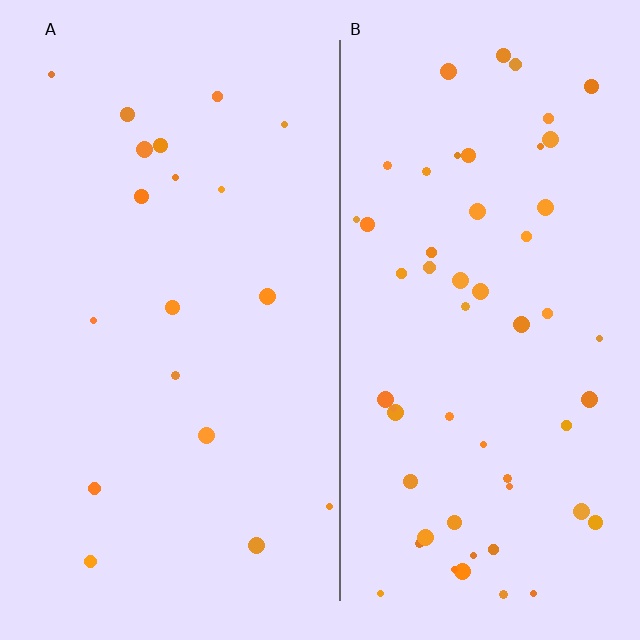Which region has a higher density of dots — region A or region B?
B (the right).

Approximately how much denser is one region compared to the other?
Approximately 3.0× — region B over region A.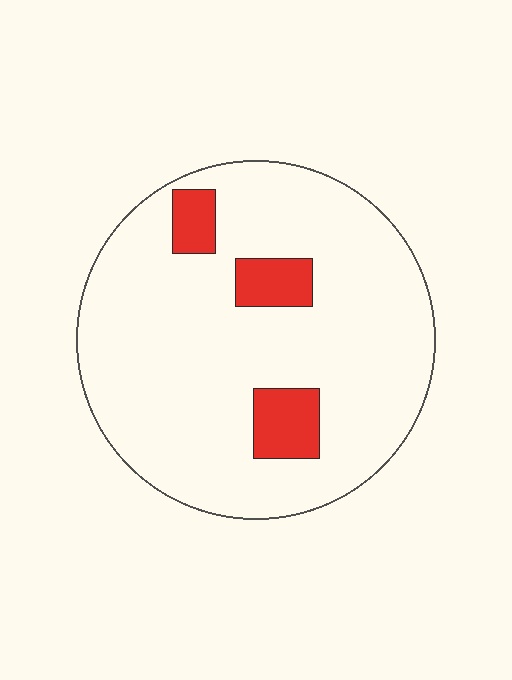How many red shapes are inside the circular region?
3.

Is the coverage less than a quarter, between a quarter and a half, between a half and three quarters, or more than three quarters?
Less than a quarter.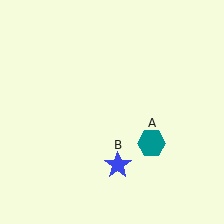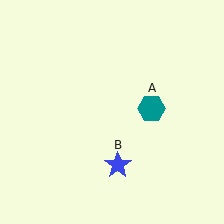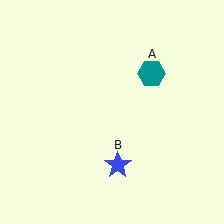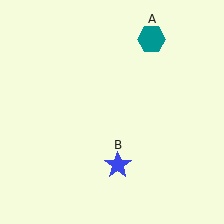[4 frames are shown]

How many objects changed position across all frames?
1 object changed position: teal hexagon (object A).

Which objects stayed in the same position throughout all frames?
Blue star (object B) remained stationary.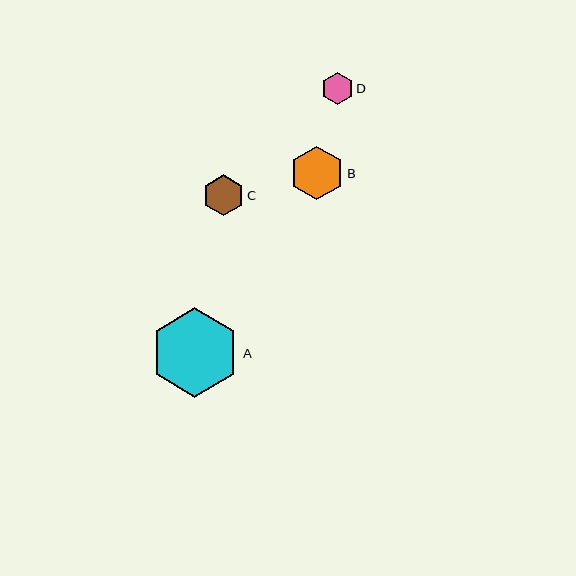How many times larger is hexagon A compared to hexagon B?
Hexagon A is approximately 1.7 times the size of hexagon B.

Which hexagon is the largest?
Hexagon A is the largest with a size of approximately 89 pixels.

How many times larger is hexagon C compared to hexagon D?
Hexagon C is approximately 1.3 times the size of hexagon D.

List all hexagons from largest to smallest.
From largest to smallest: A, B, C, D.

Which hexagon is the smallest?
Hexagon D is the smallest with a size of approximately 32 pixels.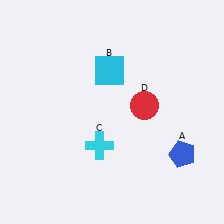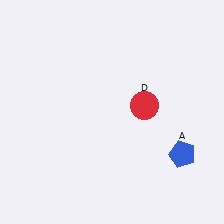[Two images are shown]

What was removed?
The cyan cross (C), the cyan square (B) were removed in Image 2.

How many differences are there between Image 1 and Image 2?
There are 2 differences between the two images.